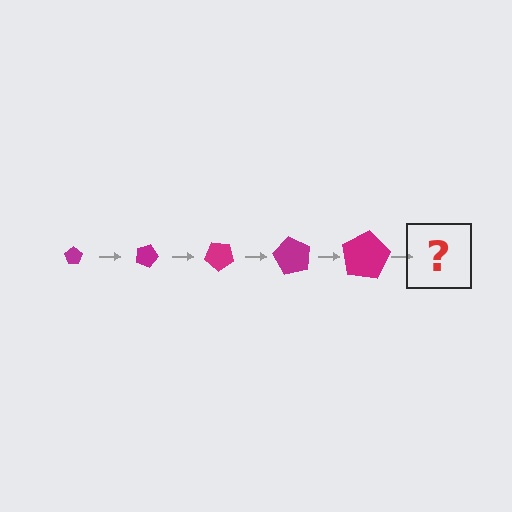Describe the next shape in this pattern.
It should be a pentagon, larger than the previous one and rotated 100 degrees from the start.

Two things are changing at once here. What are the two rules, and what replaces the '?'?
The two rules are that the pentagon grows larger each step and it rotates 20 degrees each step. The '?' should be a pentagon, larger than the previous one and rotated 100 degrees from the start.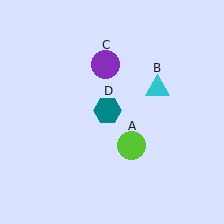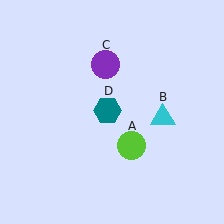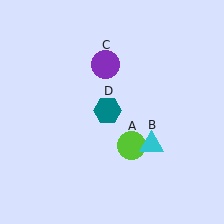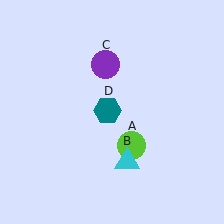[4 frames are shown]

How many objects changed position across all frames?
1 object changed position: cyan triangle (object B).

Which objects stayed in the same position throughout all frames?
Lime circle (object A) and purple circle (object C) and teal hexagon (object D) remained stationary.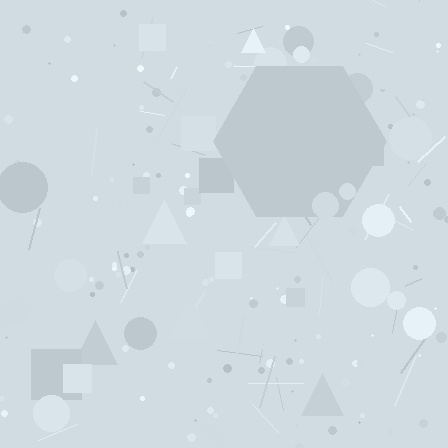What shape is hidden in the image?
A hexagon is hidden in the image.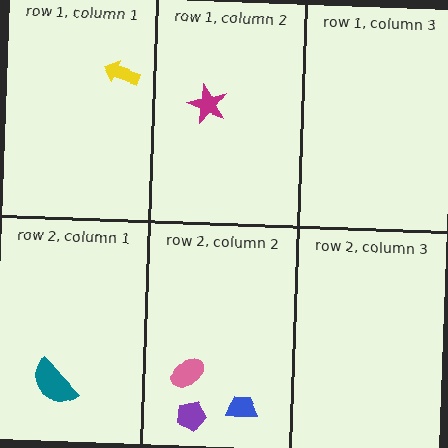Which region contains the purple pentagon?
The row 2, column 2 region.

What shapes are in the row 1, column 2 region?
The magenta star.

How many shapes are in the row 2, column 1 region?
1.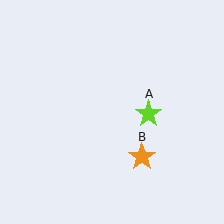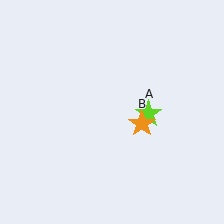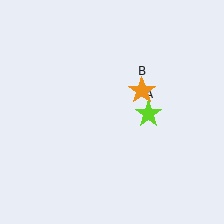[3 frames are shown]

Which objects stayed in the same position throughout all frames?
Lime star (object A) remained stationary.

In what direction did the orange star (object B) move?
The orange star (object B) moved up.